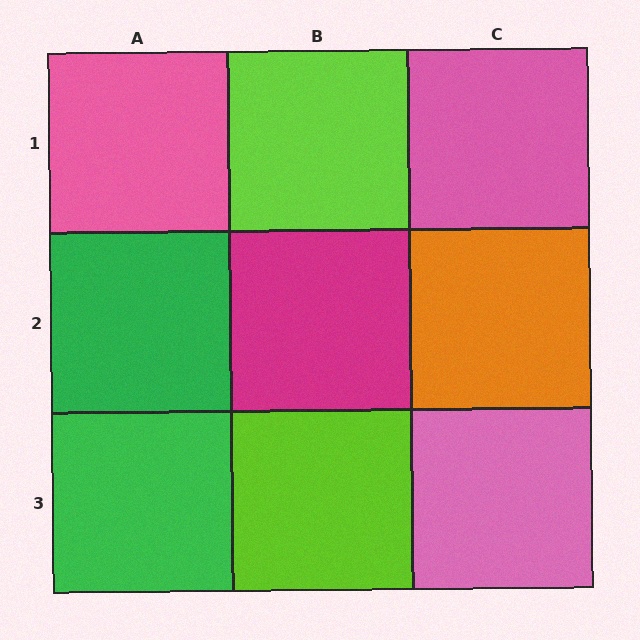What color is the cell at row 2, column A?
Green.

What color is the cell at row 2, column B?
Magenta.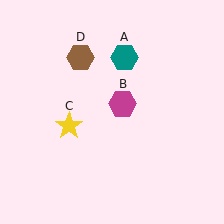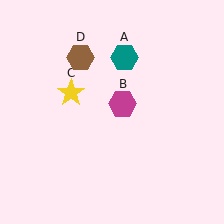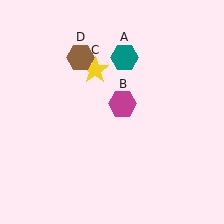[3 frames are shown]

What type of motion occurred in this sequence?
The yellow star (object C) rotated clockwise around the center of the scene.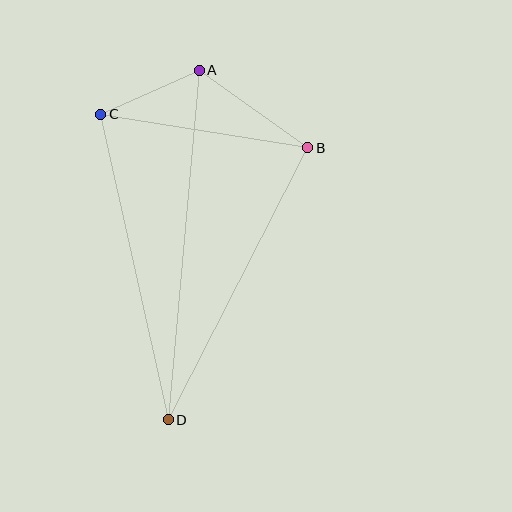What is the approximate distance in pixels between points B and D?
The distance between B and D is approximately 306 pixels.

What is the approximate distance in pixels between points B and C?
The distance between B and C is approximately 210 pixels.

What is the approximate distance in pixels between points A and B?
The distance between A and B is approximately 133 pixels.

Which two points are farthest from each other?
Points A and D are farthest from each other.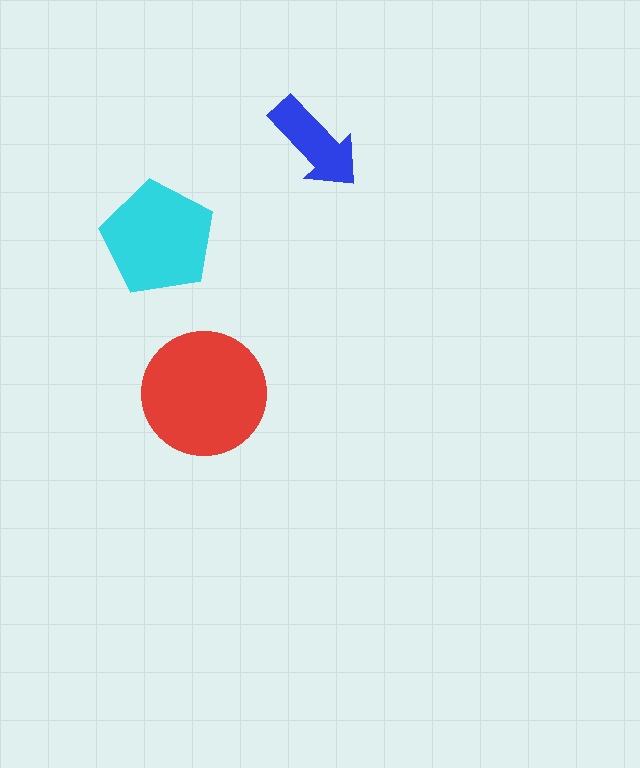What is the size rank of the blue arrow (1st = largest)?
3rd.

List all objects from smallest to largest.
The blue arrow, the cyan pentagon, the red circle.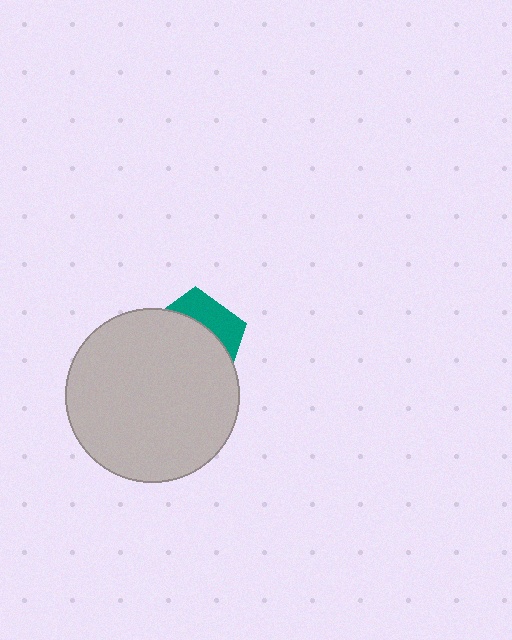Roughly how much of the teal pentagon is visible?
A small part of it is visible (roughly 32%).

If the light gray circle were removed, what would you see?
You would see the complete teal pentagon.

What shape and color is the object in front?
The object in front is a light gray circle.